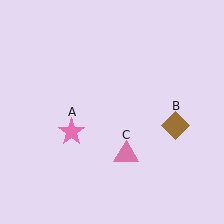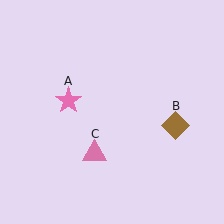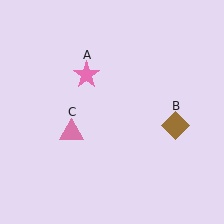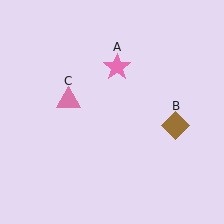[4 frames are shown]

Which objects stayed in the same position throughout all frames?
Brown diamond (object B) remained stationary.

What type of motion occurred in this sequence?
The pink star (object A), pink triangle (object C) rotated clockwise around the center of the scene.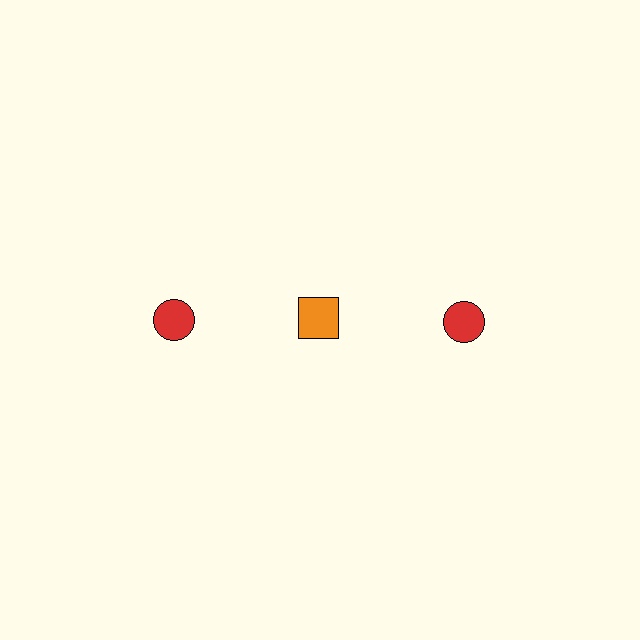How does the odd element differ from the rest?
It differs in both color (orange instead of red) and shape (square instead of circle).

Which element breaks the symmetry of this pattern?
The orange square in the top row, second from left column breaks the symmetry. All other shapes are red circles.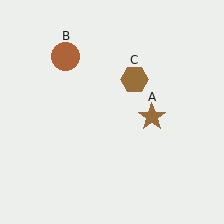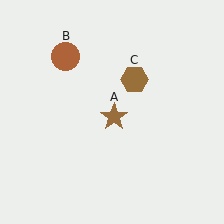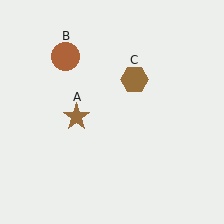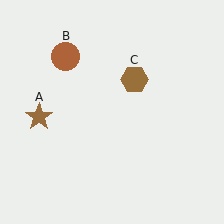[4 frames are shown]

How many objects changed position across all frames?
1 object changed position: brown star (object A).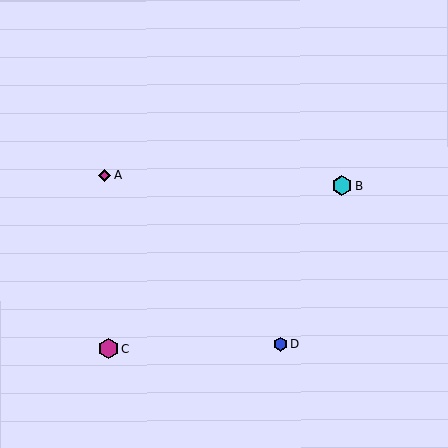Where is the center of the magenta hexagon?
The center of the magenta hexagon is at (108, 348).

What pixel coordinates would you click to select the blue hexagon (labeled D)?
Click at (280, 344) to select the blue hexagon D.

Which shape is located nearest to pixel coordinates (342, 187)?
The cyan hexagon (labeled B) at (342, 186) is nearest to that location.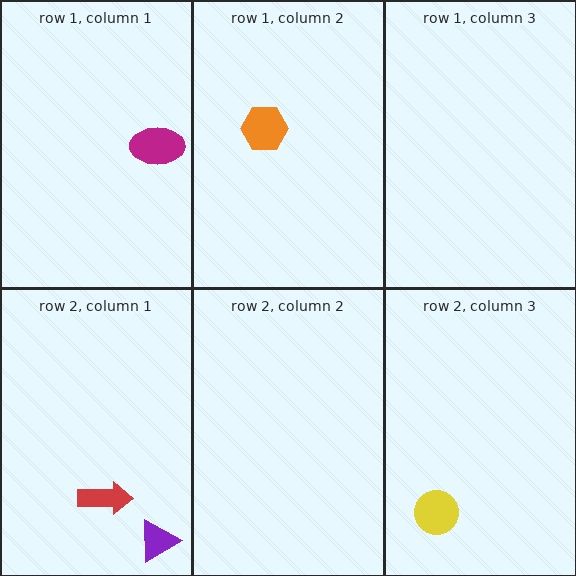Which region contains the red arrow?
The row 2, column 1 region.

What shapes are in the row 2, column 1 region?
The red arrow, the purple triangle.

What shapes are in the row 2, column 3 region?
The yellow circle.